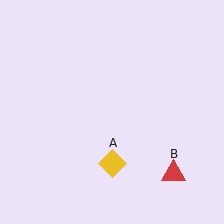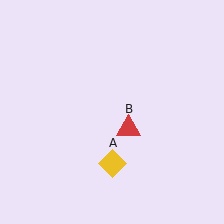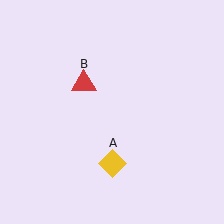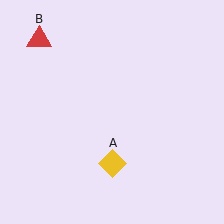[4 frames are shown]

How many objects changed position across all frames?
1 object changed position: red triangle (object B).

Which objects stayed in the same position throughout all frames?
Yellow diamond (object A) remained stationary.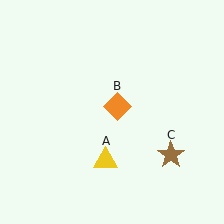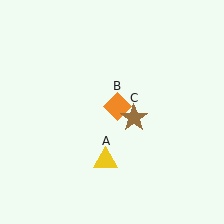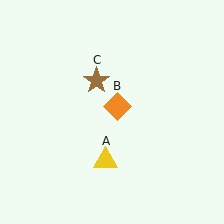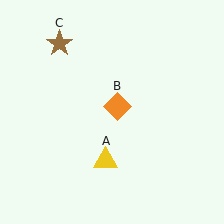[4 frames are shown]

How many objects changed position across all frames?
1 object changed position: brown star (object C).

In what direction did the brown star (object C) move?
The brown star (object C) moved up and to the left.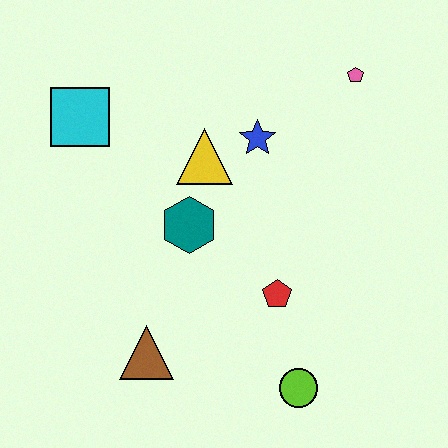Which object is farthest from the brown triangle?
The pink pentagon is farthest from the brown triangle.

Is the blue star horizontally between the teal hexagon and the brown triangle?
No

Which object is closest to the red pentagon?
The lime circle is closest to the red pentagon.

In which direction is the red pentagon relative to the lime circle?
The red pentagon is above the lime circle.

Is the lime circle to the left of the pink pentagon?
Yes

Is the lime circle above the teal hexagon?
No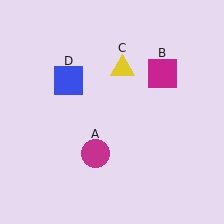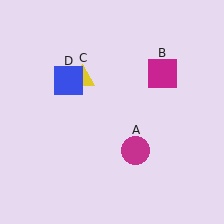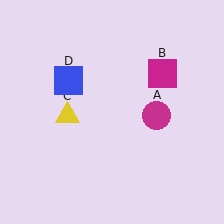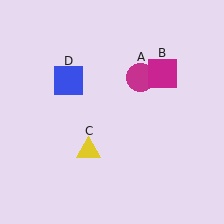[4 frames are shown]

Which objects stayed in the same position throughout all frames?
Magenta square (object B) and blue square (object D) remained stationary.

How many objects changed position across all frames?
2 objects changed position: magenta circle (object A), yellow triangle (object C).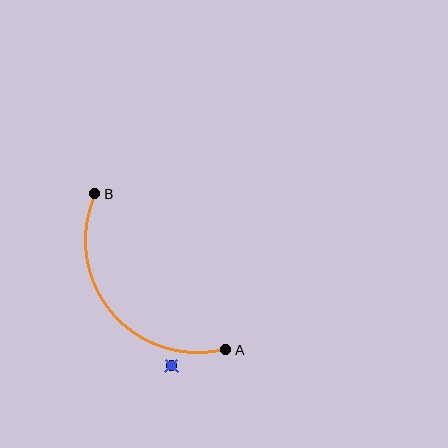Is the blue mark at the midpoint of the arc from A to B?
No — the blue mark does not lie on the arc at all. It sits slightly outside the curve.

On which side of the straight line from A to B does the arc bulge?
The arc bulges below and to the left of the straight line connecting A and B.